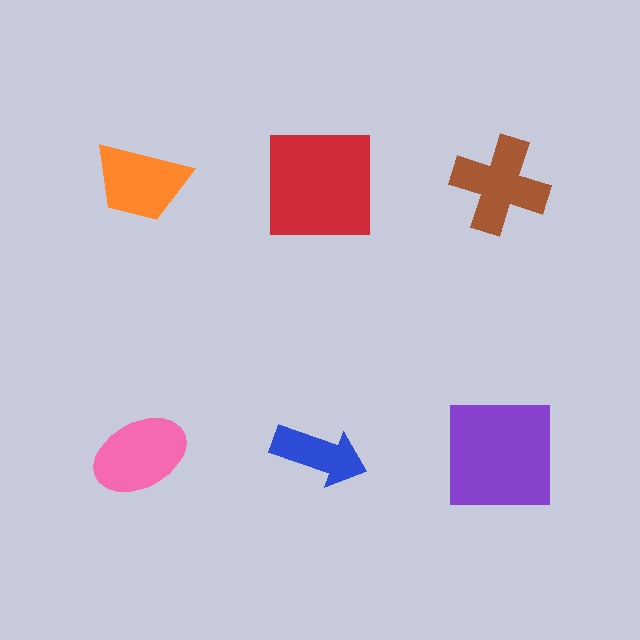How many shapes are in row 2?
3 shapes.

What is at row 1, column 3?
A brown cross.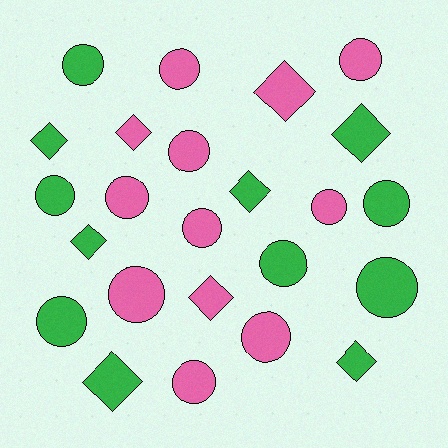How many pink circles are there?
There are 9 pink circles.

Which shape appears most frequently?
Circle, with 15 objects.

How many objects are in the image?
There are 24 objects.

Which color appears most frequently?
Green, with 12 objects.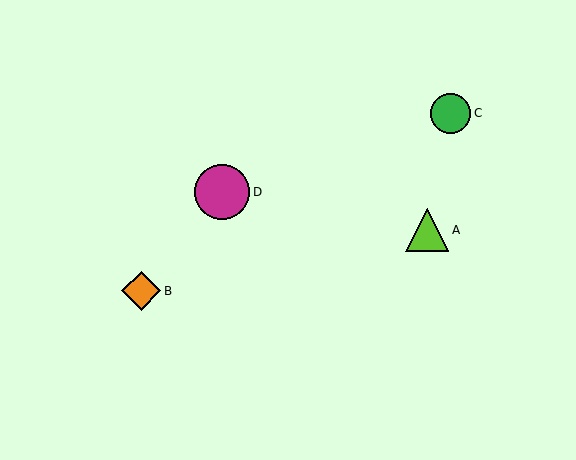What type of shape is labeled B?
Shape B is an orange diamond.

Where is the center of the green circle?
The center of the green circle is at (451, 113).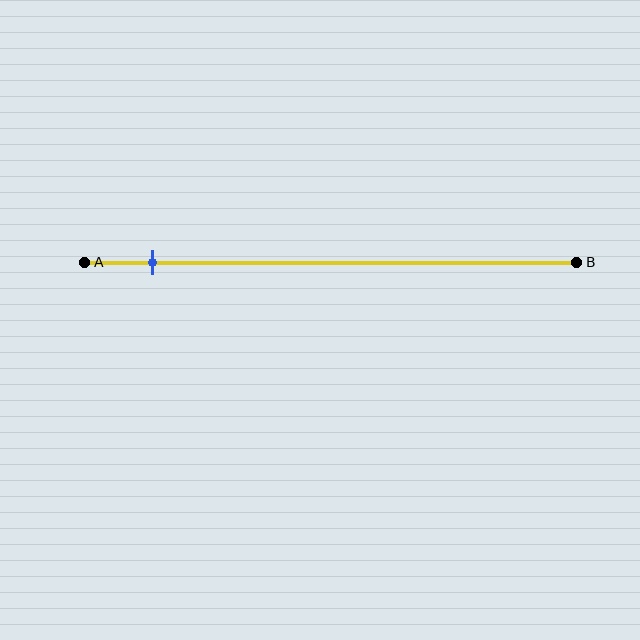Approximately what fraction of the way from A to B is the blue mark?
The blue mark is approximately 15% of the way from A to B.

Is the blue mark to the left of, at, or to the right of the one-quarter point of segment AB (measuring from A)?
The blue mark is to the left of the one-quarter point of segment AB.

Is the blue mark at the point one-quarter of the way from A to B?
No, the mark is at about 15% from A, not at the 25% one-quarter point.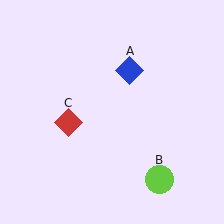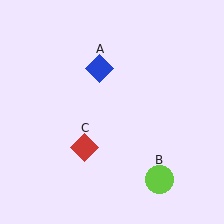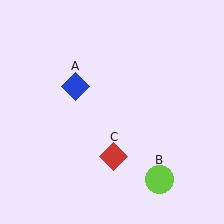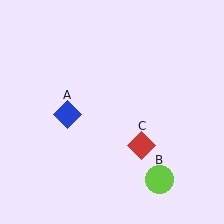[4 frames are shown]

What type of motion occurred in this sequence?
The blue diamond (object A), red diamond (object C) rotated counterclockwise around the center of the scene.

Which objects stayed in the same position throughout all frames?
Lime circle (object B) remained stationary.